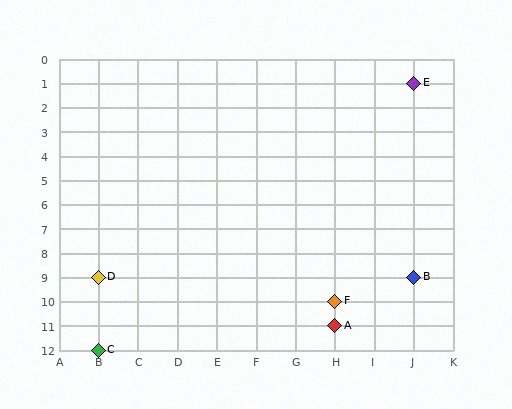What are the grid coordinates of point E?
Point E is at grid coordinates (J, 1).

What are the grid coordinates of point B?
Point B is at grid coordinates (J, 9).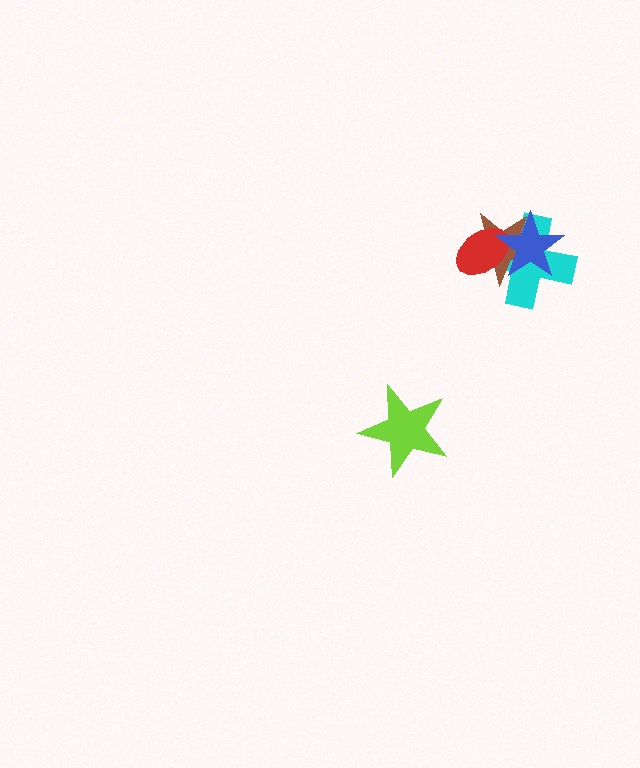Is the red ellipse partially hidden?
Yes, it is partially covered by another shape.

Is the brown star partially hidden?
Yes, it is partially covered by another shape.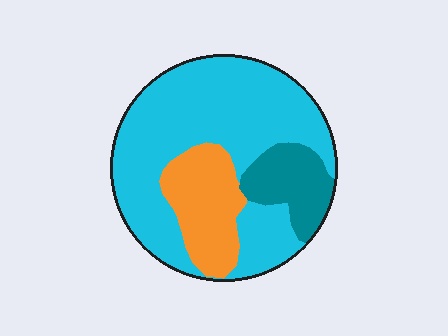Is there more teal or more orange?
Orange.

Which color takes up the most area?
Cyan, at roughly 65%.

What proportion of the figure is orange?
Orange takes up about one fifth (1/5) of the figure.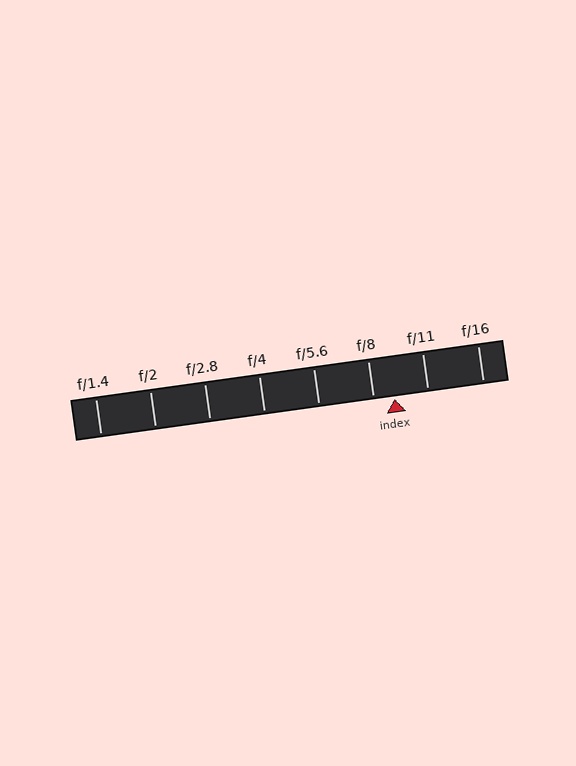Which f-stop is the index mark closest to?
The index mark is closest to f/8.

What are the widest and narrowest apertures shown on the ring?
The widest aperture shown is f/1.4 and the narrowest is f/16.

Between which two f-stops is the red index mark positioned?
The index mark is between f/8 and f/11.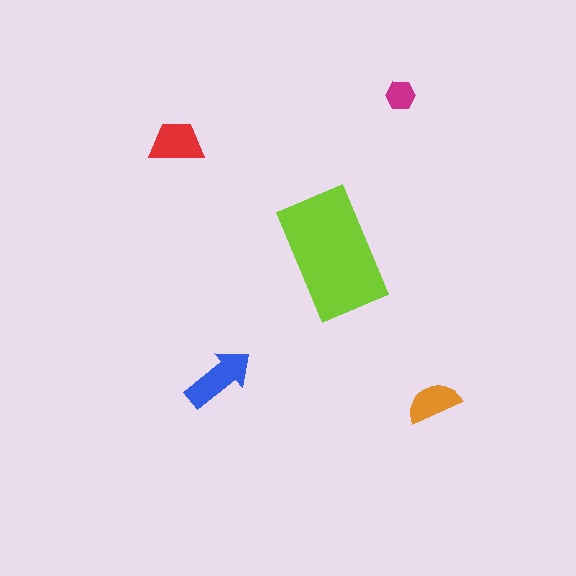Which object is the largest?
The lime rectangle.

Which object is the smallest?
The magenta hexagon.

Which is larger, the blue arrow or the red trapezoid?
The blue arrow.